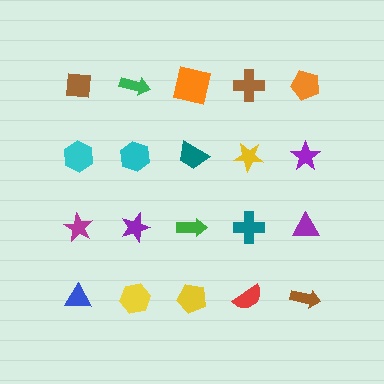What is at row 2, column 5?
A purple star.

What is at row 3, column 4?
A teal cross.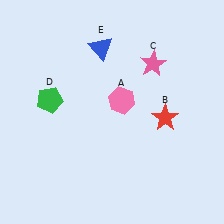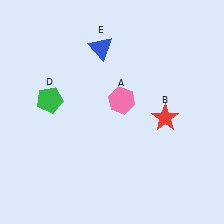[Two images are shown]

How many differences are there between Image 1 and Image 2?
There is 1 difference between the two images.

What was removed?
The pink star (C) was removed in Image 2.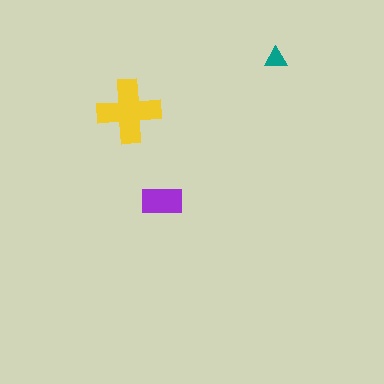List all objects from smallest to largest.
The teal triangle, the purple rectangle, the yellow cross.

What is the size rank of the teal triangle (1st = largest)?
3rd.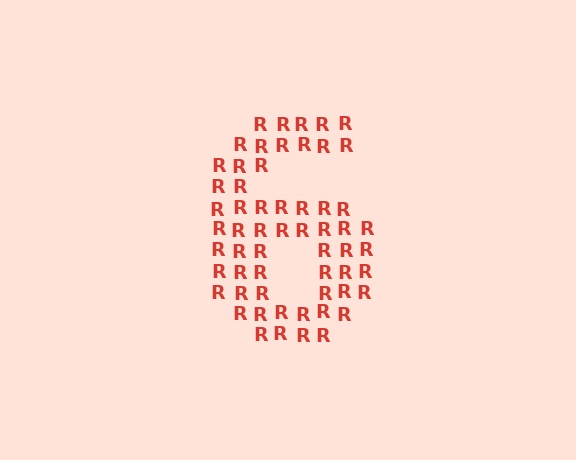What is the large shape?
The large shape is the digit 6.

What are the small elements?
The small elements are letter R's.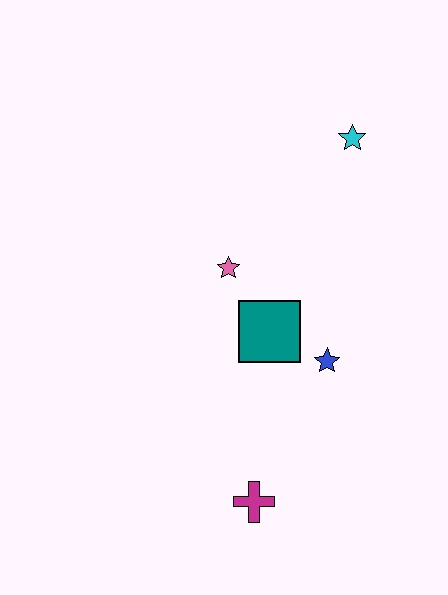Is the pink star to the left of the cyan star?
Yes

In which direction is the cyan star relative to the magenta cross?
The cyan star is above the magenta cross.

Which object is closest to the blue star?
The teal square is closest to the blue star.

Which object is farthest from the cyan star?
The magenta cross is farthest from the cyan star.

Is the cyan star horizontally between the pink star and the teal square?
No